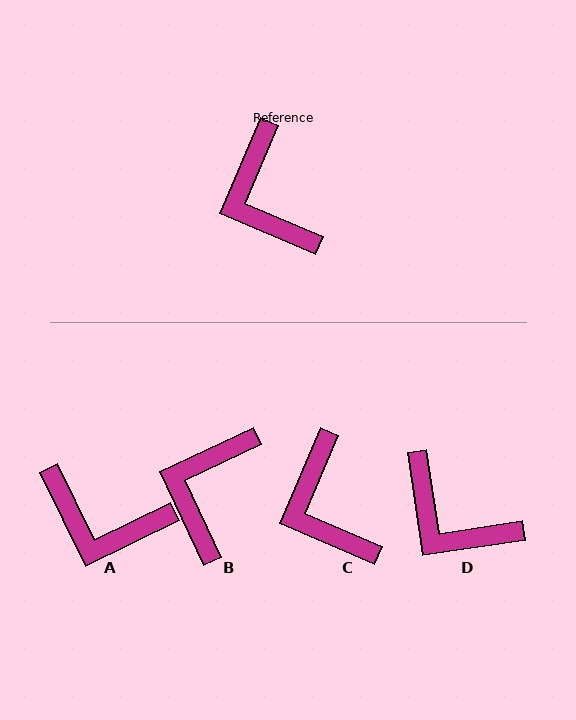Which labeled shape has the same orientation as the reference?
C.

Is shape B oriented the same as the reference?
No, it is off by about 42 degrees.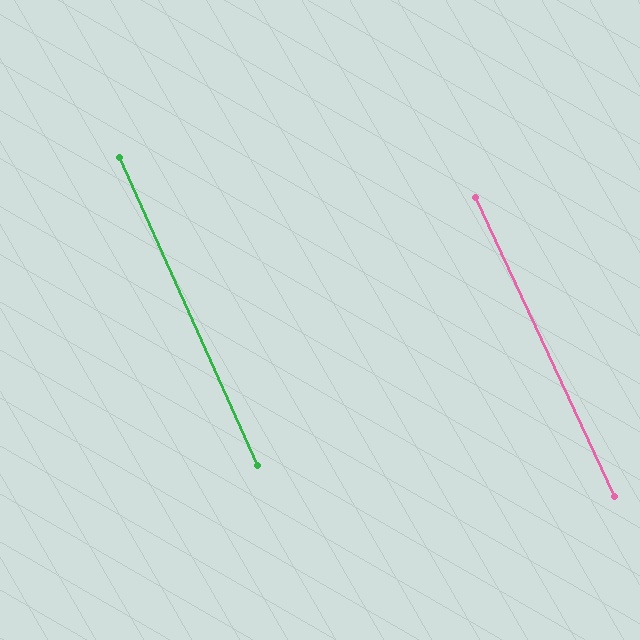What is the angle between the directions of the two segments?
Approximately 1 degree.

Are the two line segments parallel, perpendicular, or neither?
Parallel — their directions differ by only 0.9°.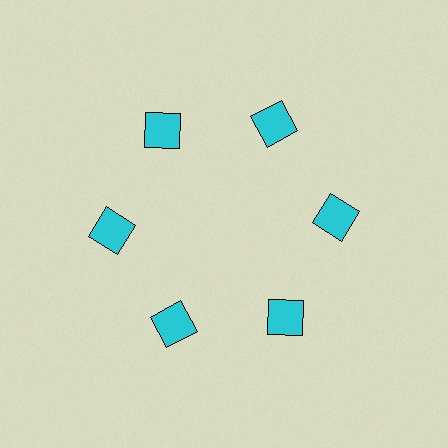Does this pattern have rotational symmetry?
Yes, this pattern has 6-fold rotational symmetry. It looks the same after rotating 60 degrees around the center.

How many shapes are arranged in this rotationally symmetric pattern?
There are 6 shapes, arranged in 6 groups of 1.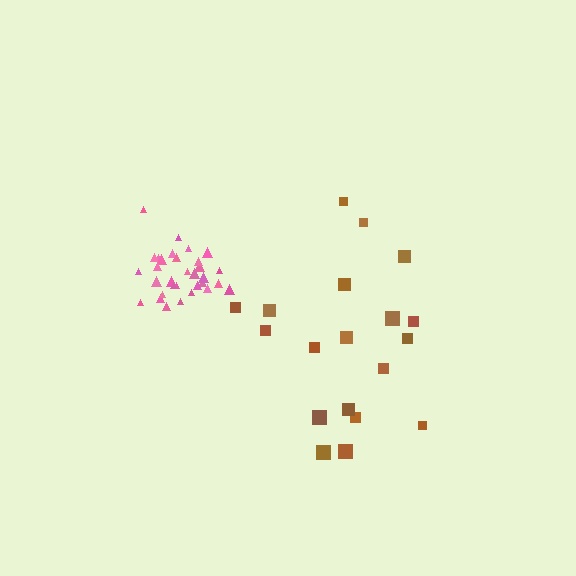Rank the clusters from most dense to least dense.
pink, brown.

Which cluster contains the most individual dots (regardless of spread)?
Pink (32).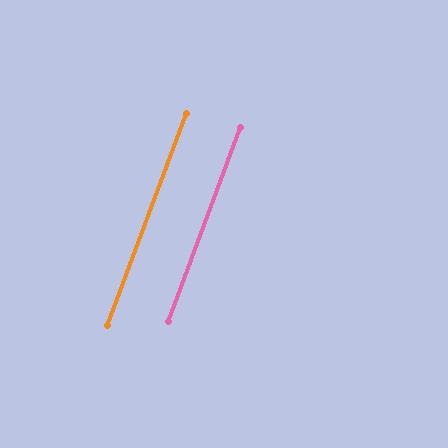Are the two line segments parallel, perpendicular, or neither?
Parallel — their directions differ by only 0.1°.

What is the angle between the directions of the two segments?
Approximately 0 degrees.